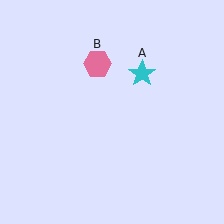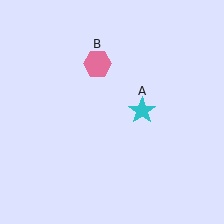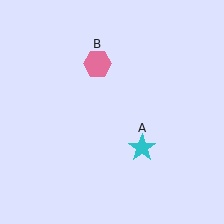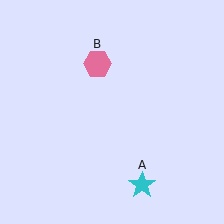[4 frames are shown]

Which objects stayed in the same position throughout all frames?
Pink hexagon (object B) remained stationary.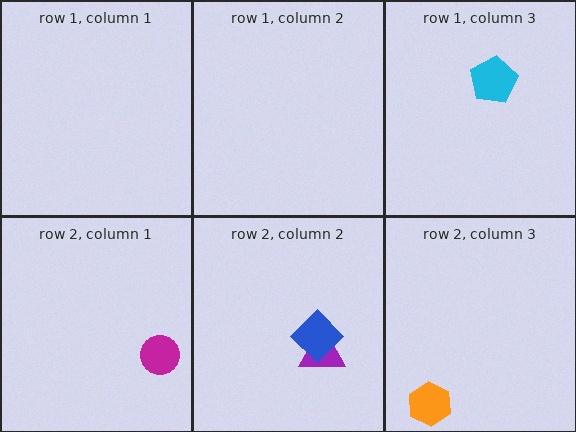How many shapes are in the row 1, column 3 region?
1.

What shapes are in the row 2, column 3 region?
The orange hexagon.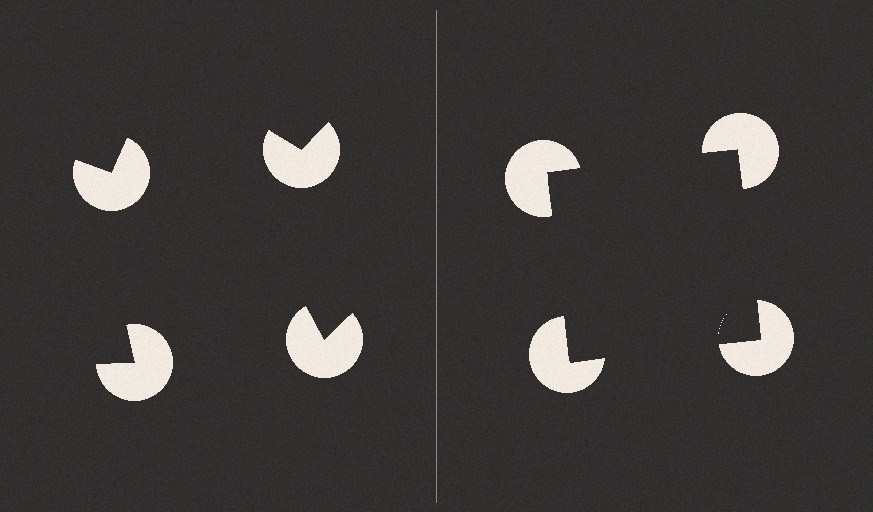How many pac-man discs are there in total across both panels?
8 — 4 on each side.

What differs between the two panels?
The pac-man discs are positioned identically on both sides; only the wedge orientations differ. On the right they align to a square; on the left they are misaligned.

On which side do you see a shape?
An illusory square appears on the right side. On the left side the wedge cuts are rotated, so no coherent shape forms.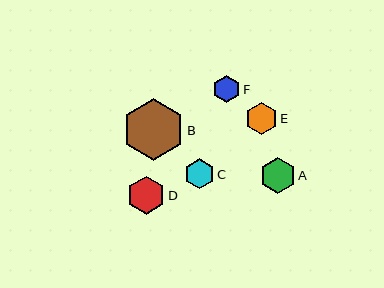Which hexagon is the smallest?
Hexagon F is the smallest with a size of approximately 28 pixels.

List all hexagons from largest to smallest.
From largest to smallest: B, D, A, E, C, F.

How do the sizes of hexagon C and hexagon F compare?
Hexagon C and hexagon F are approximately the same size.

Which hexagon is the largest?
Hexagon B is the largest with a size of approximately 61 pixels.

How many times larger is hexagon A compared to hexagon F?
Hexagon A is approximately 1.3 times the size of hexagon F.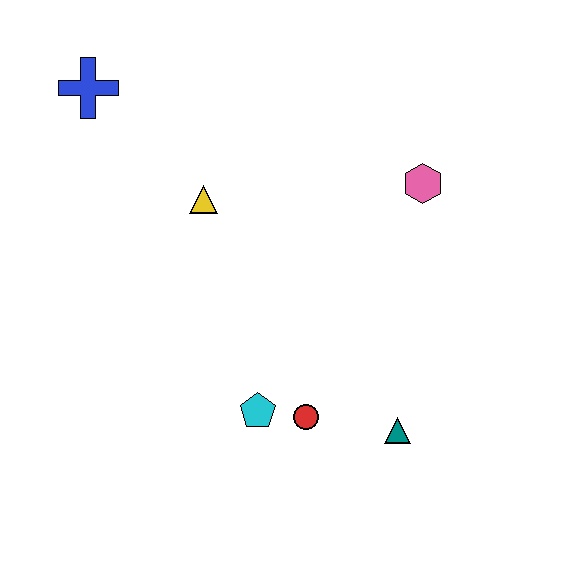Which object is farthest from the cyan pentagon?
The blue cross is farthest from the cyan pentagon.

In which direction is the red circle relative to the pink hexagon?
The red circle is below the pink hexagon.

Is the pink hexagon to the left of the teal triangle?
No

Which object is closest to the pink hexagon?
The yellow triangle is closest to the pink hexagon.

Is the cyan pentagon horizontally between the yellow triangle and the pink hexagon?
Yes